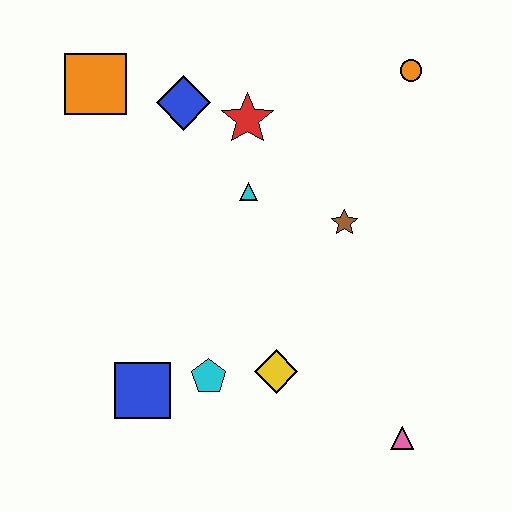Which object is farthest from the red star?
The pink triangle is farthest from the red star.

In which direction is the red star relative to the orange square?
The red star is to the right of the orange square.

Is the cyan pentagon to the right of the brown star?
No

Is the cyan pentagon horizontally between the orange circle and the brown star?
No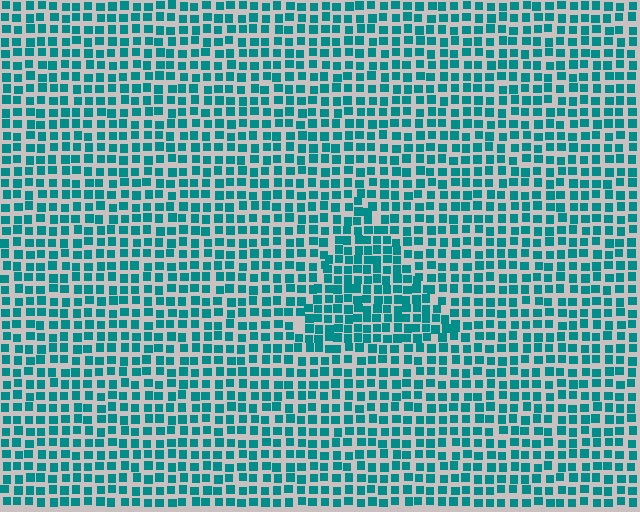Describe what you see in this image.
The image contains small teal elements arranged at two different densities. A triangle-shaped region is visible where the elements are more densely packed than the surrounding area.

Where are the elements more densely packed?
The elements are more densely packed inside the triangle boundary.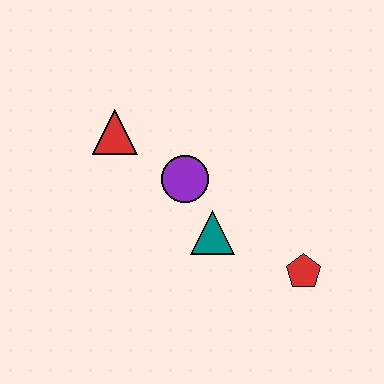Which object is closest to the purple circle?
The teal triangle is closest to the purple circle.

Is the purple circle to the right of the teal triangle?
No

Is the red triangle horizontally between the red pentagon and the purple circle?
No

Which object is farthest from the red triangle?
The red pentagon is farthest from the red triangle.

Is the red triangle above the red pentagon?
Yes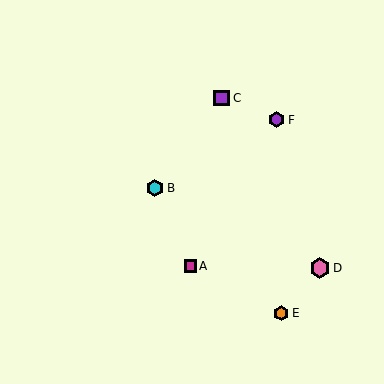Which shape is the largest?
The pink hexagon (labeled D) is the largest.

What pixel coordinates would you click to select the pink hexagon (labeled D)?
Click at (320, 268) to select the pink hexagon D.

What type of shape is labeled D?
Shape D is a pink hexagon.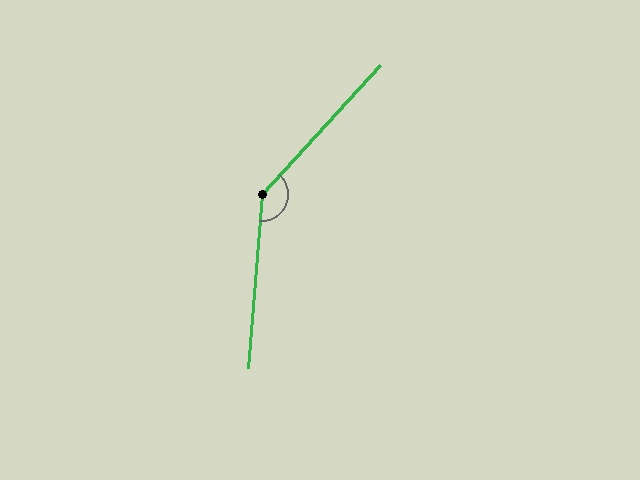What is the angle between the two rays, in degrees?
Approximately 142 degrees.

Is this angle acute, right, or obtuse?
It is obtuse.